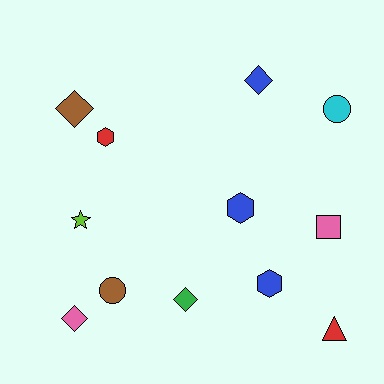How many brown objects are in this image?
There are 2 brown objects.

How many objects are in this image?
There are 12 objects.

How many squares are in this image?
There is 1 square.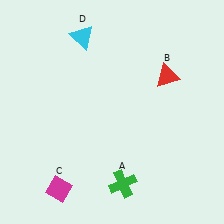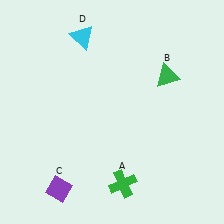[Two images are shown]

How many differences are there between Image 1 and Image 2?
There are 2 differences between the two images.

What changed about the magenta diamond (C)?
In Image 1, C is magenta. In Image 2, it changed to purple.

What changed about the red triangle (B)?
In Image 1, B is red. In Image 2, it changed to green.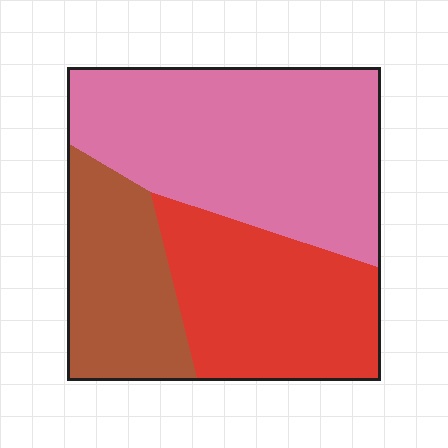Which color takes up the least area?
Brown, at roughly 25%.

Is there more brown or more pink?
Pink.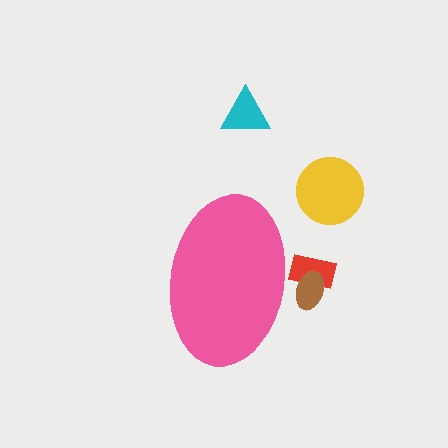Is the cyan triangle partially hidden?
No, the cyan triangle is fully visible.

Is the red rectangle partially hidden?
Yes, the red rectangle is partially hidden behind the pink ellipse.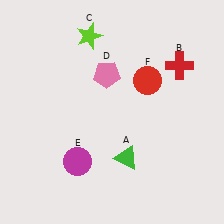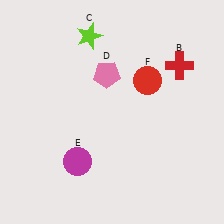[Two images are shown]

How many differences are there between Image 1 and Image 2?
There is 1 difference between the two images.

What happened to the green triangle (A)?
The green triangle (A) was removed in Image 2. It was in the bottom-right area of Image 1.